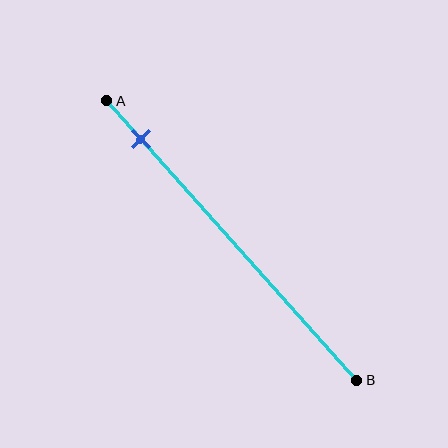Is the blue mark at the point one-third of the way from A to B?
No, the mark is at about 15% from A, not at the 33% one-third point.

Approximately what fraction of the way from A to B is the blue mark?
The blue mark is approximately 15% of the way from A to B.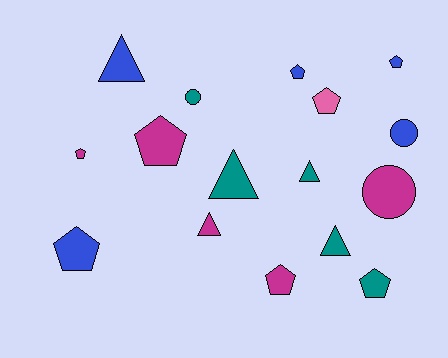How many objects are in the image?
There are 16 objects.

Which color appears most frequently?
Magenta, with 5 objects.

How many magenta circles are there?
There is 1 magenta circle.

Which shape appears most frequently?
Pentagon, with 8 objects.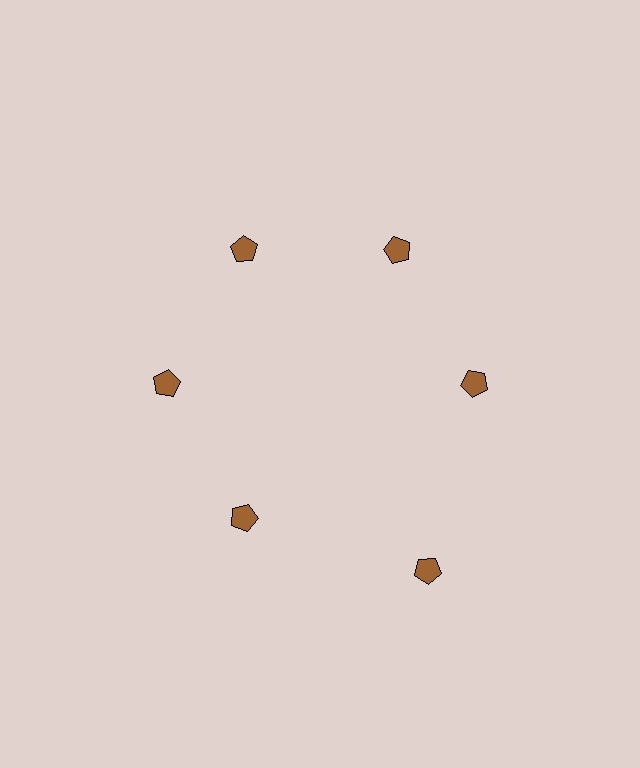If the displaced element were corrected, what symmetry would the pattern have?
It would have 6-fold rotational symmetry — the pattern would map onto itself every 60 degrees.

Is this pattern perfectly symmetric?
No. The 6 brown pentagons are arranged in a ring, but one element near the 5 o'clock position is pushed outward from the center, breaking the 6-fold rotational symmetry.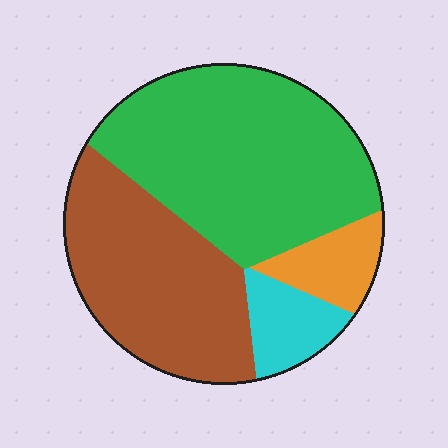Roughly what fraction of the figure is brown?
Brown takes up about one third (1/3) of the figure.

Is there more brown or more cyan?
Brown.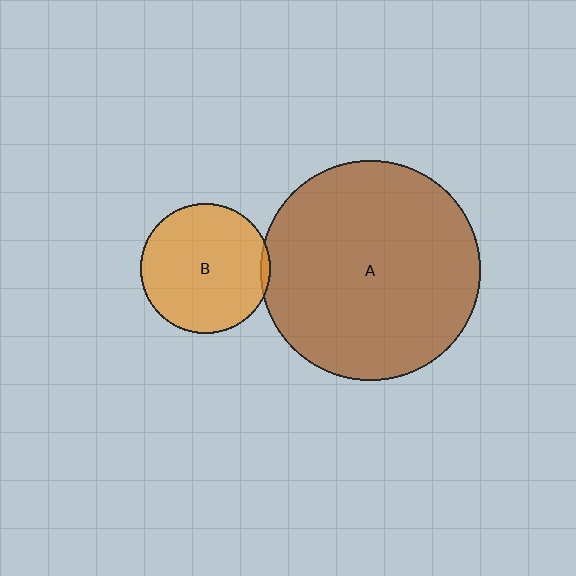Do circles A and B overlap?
Yes.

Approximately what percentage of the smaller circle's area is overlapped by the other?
Approximately 5%.